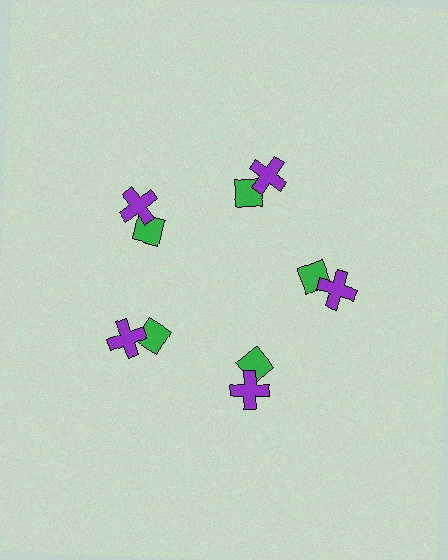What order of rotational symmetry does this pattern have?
This pattern has 5-fold rotational symmetry.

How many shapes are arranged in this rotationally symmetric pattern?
There are 10 shapes, arranged in 5 groups of 2.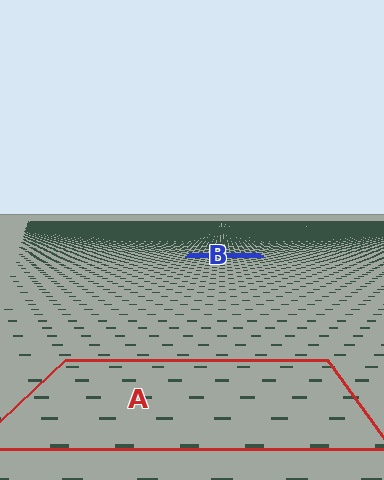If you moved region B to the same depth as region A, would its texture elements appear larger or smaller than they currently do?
They would appear larger. At a closer depth, the same texture elements are projected at a bigger on-screen size.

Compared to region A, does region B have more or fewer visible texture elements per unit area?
Region B has more texture elements per unit area — they are packed more densely because it is farther away.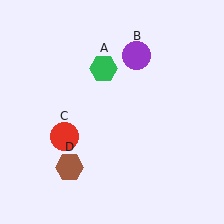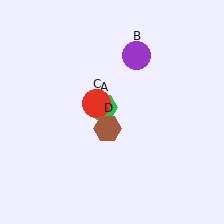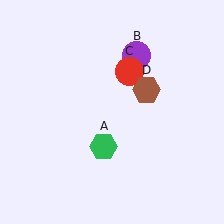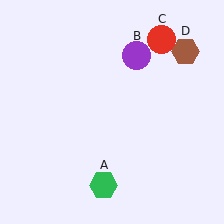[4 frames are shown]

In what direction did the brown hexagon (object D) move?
The brown hexagon (object D) moved up and to the right.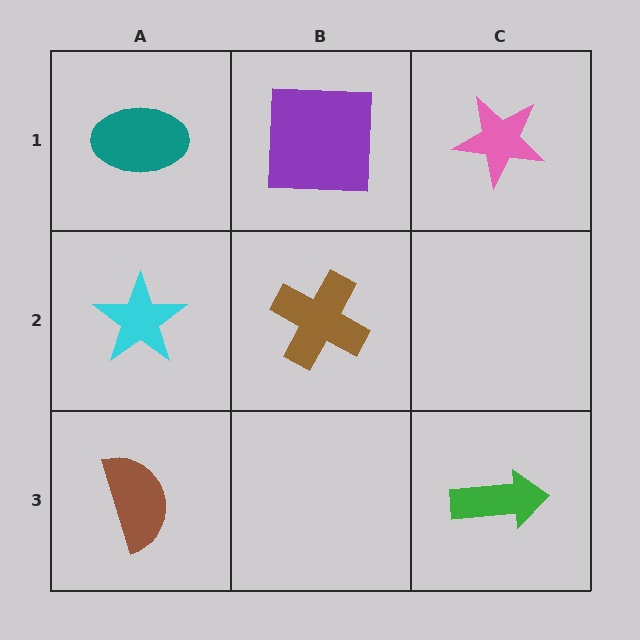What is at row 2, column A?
A cyan star.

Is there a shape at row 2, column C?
No, that cell is empty.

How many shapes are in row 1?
3 shapes.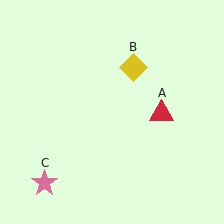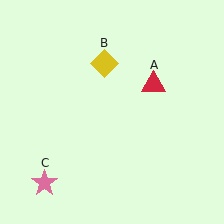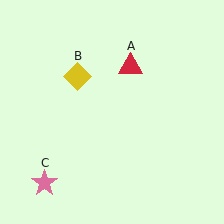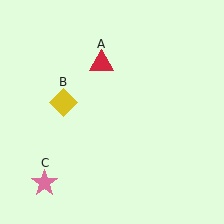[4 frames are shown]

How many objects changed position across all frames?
2 objects changed position: red triangle (object A), yellow diamond (object B).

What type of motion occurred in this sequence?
The red triangle (object A), yellow diamond (object B) rotated counterclockwise around the center of the scene.